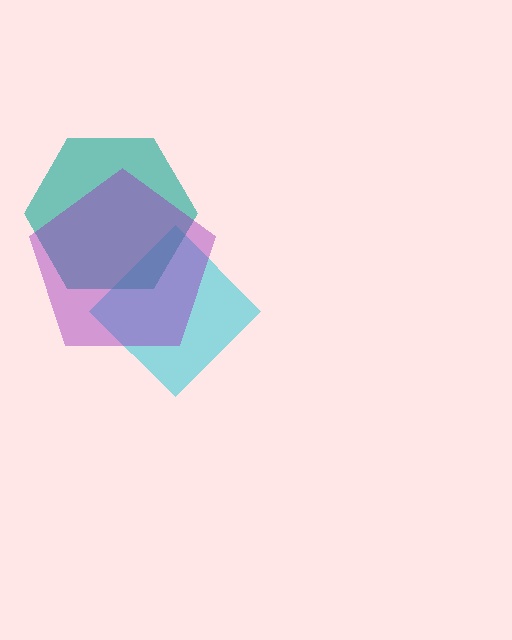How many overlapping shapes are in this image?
There are 3 overlapping shapes in the image.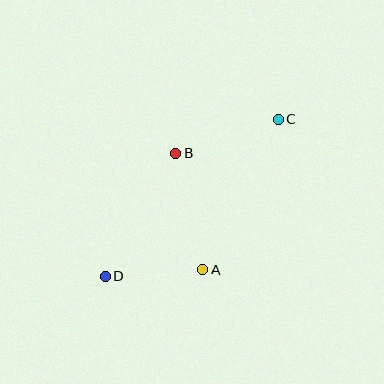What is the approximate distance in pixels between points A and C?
The distance between A and C is approximately 168 pixels.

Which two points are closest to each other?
Points A and D are closest to each other.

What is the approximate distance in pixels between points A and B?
The distance between A and B is approximately 120 pixels.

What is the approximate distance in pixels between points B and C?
The distance between B and C is approximately 108 pixels.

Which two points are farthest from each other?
Points C and D are farthest from each other.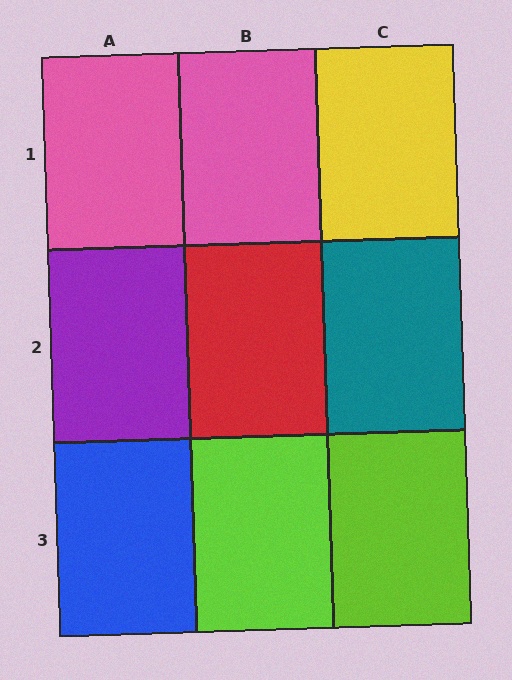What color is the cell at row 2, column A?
Purple.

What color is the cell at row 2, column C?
Teal.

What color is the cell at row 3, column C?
Lime.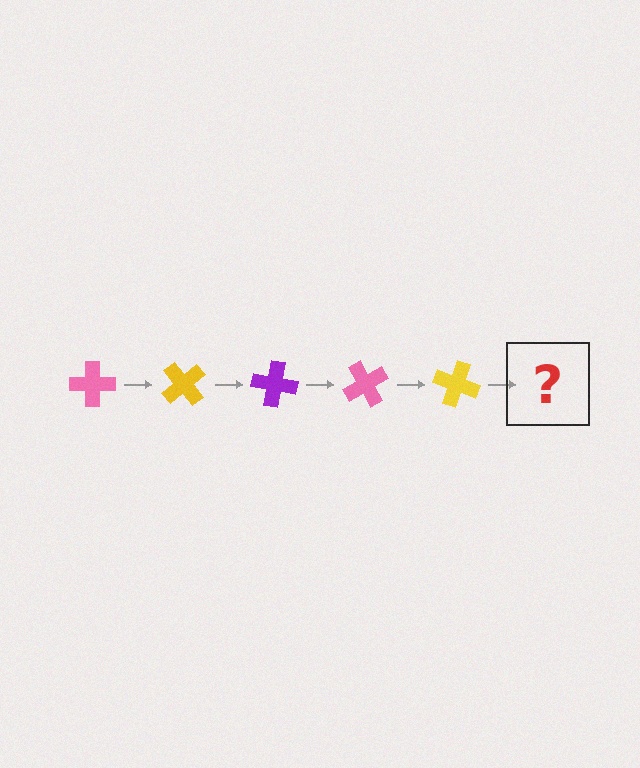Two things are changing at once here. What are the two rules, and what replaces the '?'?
The two rules are that it rotates 50 degrees each step and the color cycles through pink, yellow, and purple. The '?' should be a purple cross, rotated 250 degrees from the start.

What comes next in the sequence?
The next element should be a purple cross, rotated 250 degrees from the start.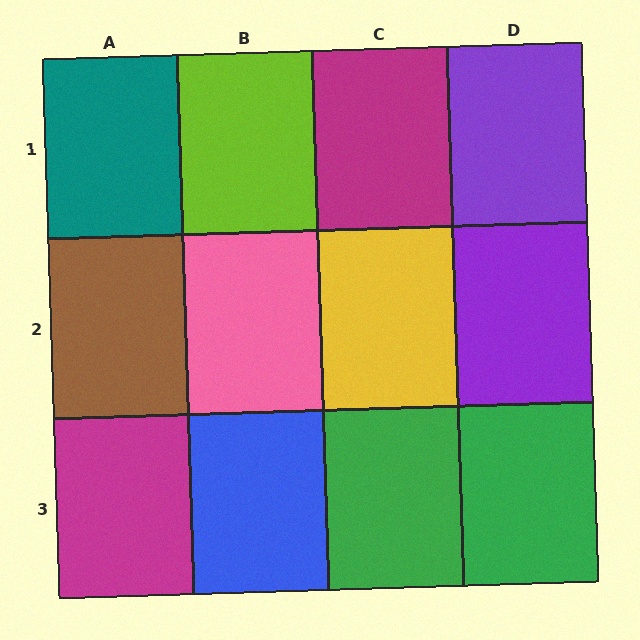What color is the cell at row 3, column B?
Blue.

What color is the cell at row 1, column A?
Teal.